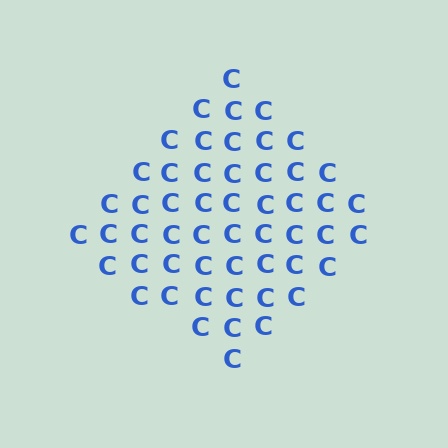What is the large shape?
The large shape is a diamond.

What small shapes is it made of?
It is made of small letter C's.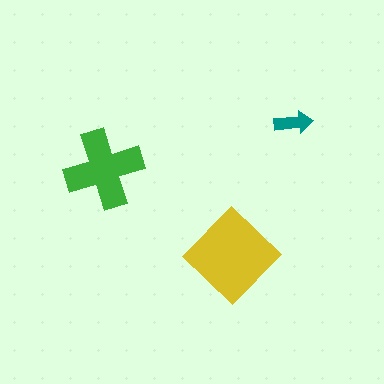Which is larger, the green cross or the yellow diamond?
The yellow diamond.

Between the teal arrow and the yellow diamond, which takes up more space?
The yellow diamond.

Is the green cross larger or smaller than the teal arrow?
Larger.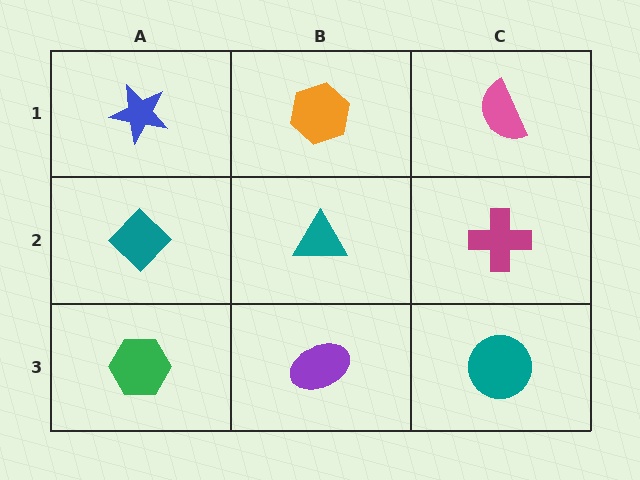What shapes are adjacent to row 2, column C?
A pink semicircle (row 1, column C), a teal circle (row 3, column C), a teal triangle (row 2, column B).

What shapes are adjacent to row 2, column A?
A blue star (row 1, column A), a green hexagon (row 3, column A), a teal triangle (row 2, column B).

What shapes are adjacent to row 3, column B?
A teal triangle (row 2, column B), a green hexagon (row 3, column A), a teal circle (row 3, column C).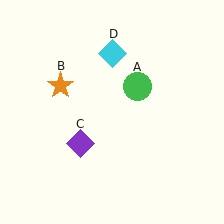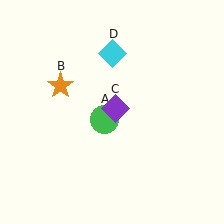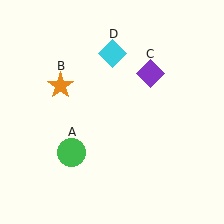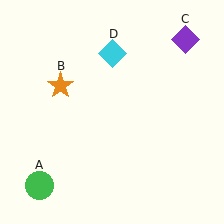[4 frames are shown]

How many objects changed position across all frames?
2 objects changed position: green circle (object A), purple diamond (object C).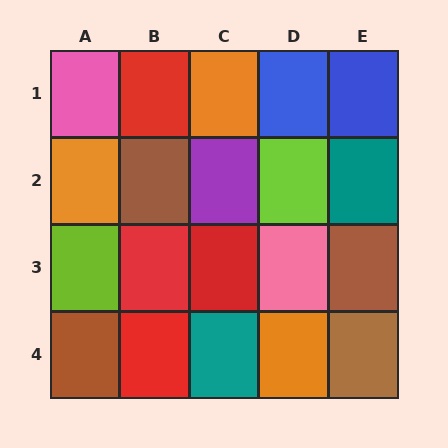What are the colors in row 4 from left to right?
Brown, red, teal, orange, brown.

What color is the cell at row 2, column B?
Brown.